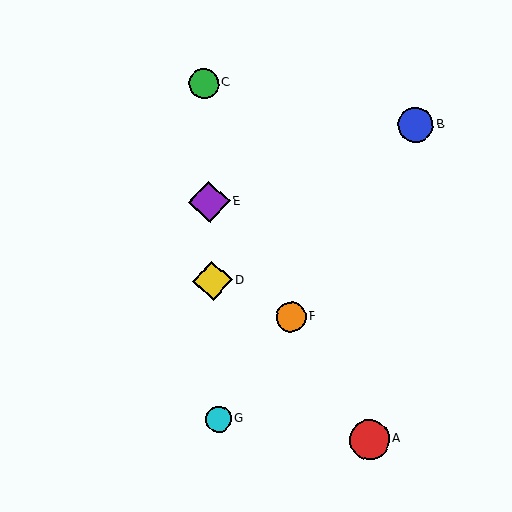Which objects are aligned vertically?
Objects C, D, E, G are aligned vertically.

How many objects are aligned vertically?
4 objects (C, D, E, G) are aligned vertically.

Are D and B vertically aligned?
No, D is at x≈212 and B is at x≈415.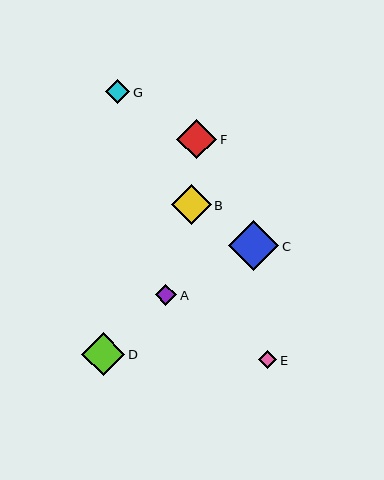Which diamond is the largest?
Diamond C is the largest with a size of approximately 51 pixels.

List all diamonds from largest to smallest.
From largest to smallest: C, D, F, B, G, A, E.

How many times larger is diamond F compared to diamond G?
Diamond F is approximately 1.6 times the size of diamond G.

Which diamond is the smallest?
Diamond E is the smallest with a size of approximately 18 pixels.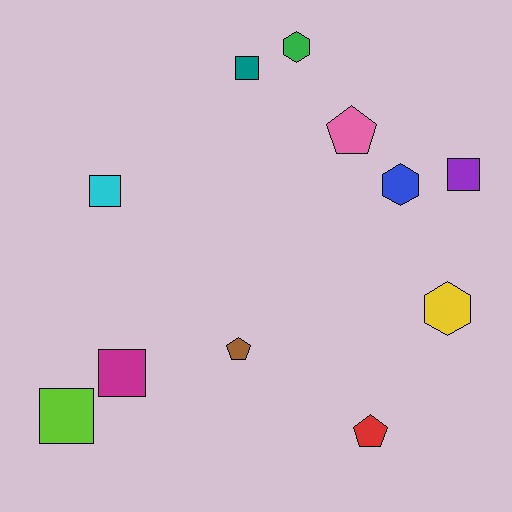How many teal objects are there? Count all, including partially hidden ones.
There is 1 teal object.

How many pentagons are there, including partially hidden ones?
There are 3 pentagons.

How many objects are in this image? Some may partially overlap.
There are 11 objects.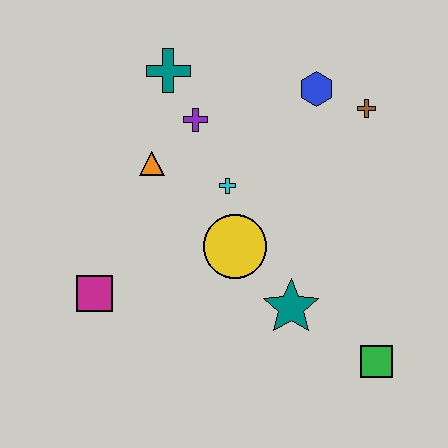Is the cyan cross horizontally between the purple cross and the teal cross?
No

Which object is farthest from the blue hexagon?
The magenta square is farthest from the blue hexagon.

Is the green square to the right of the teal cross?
Yes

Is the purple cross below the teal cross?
Yes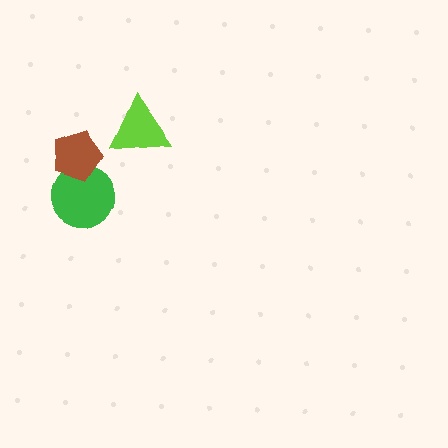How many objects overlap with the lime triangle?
0 objects overlap with the lime triangle.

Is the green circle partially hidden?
Yes, it is partially covered by another shape.